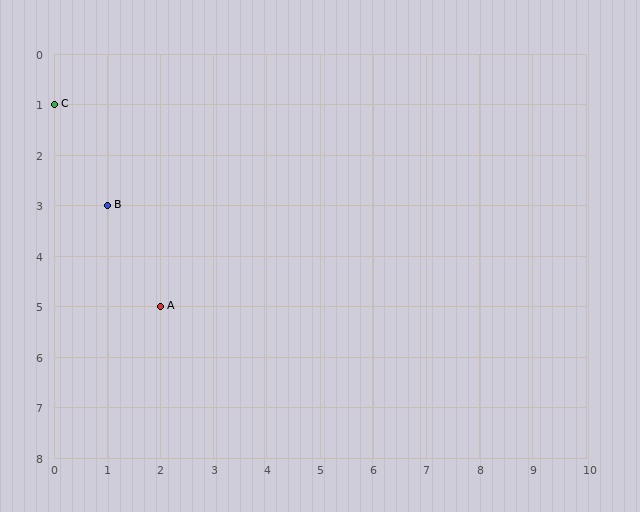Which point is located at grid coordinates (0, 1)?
Point C is at (0, 1).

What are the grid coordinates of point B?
Point B is at grid coordinates (1, 3).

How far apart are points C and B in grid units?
Points C and B are 1 column and 2 rows apart (about 2.2 grid units diagonally).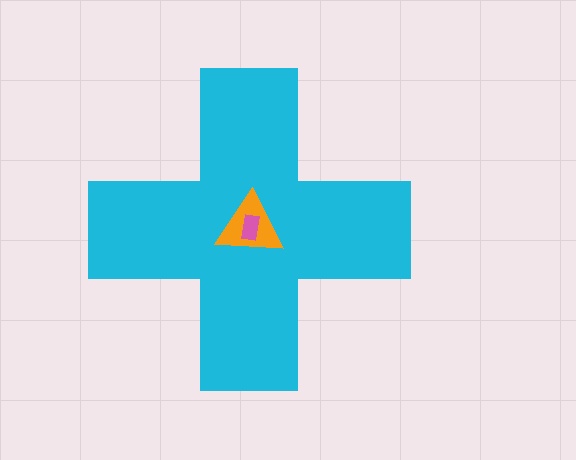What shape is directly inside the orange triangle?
The pink rectangle.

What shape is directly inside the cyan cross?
The orange triangle.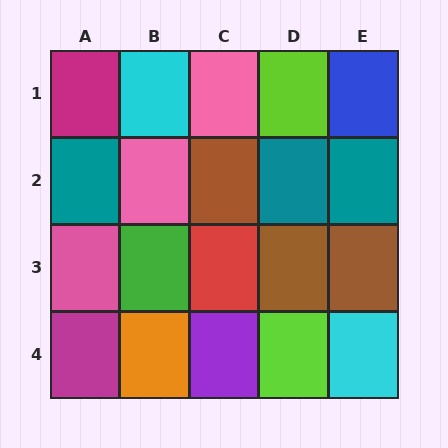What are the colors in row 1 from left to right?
Magenta, cyan, pink, lime, blue.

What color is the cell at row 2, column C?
Brown.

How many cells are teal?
3 cells are teal.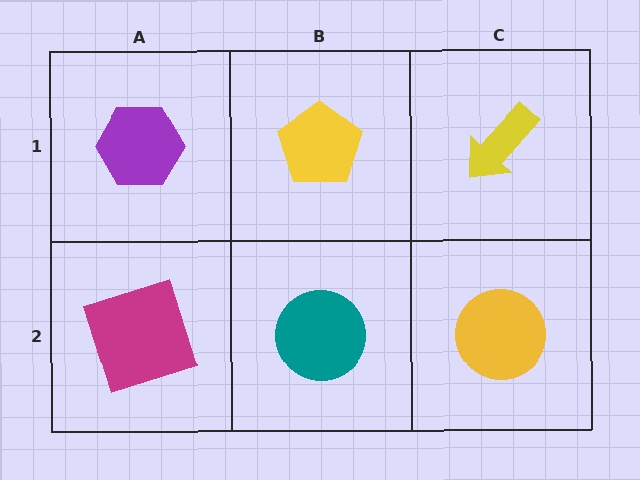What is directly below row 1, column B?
A teal circle.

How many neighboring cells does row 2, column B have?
3.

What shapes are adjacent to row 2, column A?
A purple hexagon (row 1, column A), a teal circle (row 2, column B).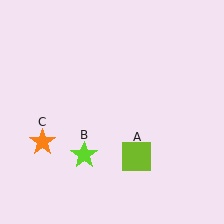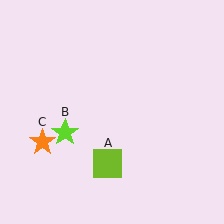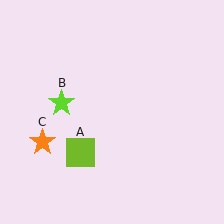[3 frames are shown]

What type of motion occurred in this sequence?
The lime square (object A), lime star (object B) rotated clockwise around the center of the scene.